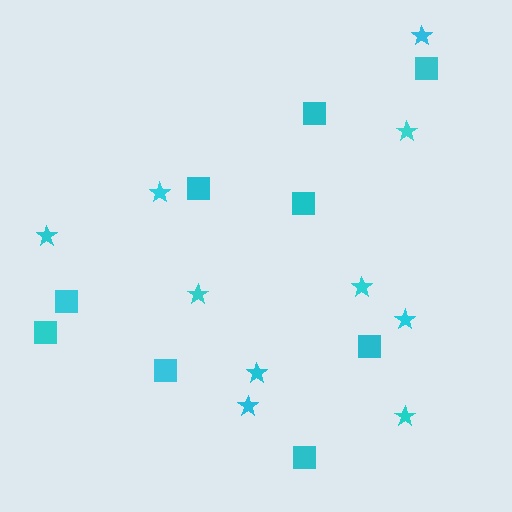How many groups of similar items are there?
There are 2 groups: one group of squares (9) and one group of stars (10).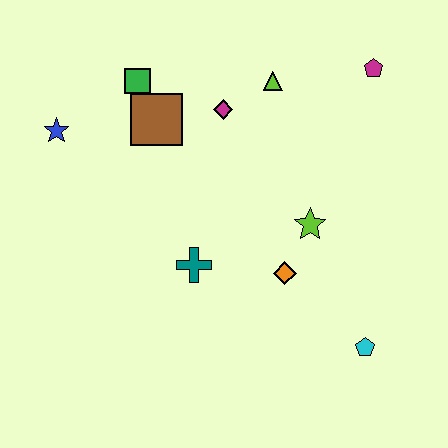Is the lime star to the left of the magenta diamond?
No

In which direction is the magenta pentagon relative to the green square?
The magenta pentagon is to the right of the green square.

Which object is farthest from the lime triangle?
The cyan pentagon is farthest from the lime triangle.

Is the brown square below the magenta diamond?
Yes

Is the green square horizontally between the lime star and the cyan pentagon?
No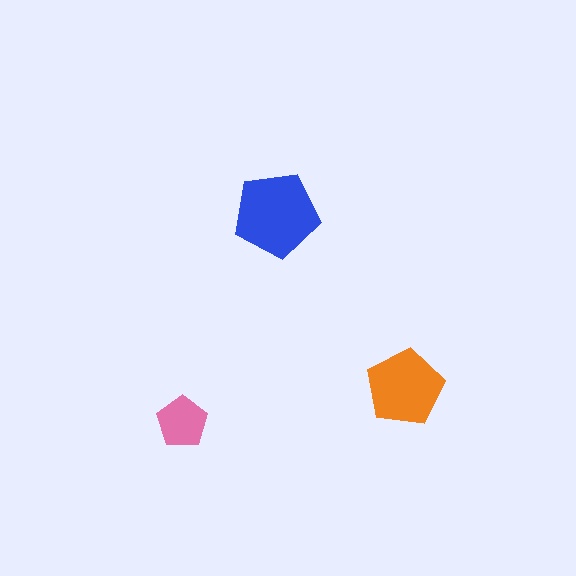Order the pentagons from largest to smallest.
the blue one, the orange one, the pink one.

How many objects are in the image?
There are 3 objects in the image.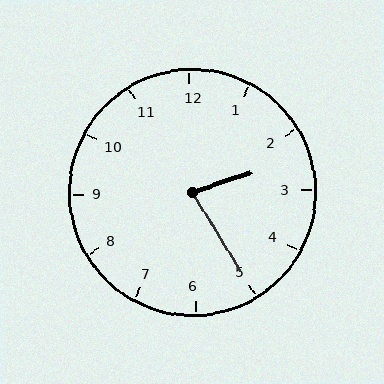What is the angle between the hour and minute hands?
Approximately 78 degrees.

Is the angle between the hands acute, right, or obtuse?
It is acute.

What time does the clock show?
2:25.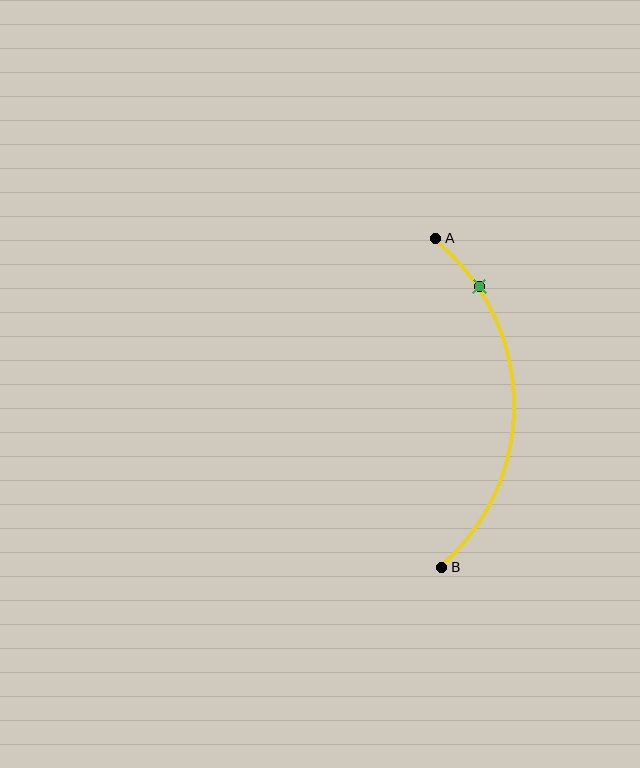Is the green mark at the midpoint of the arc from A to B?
No. The green mark lies on the arc but is closer to endpoint A. The arc midpoint would be at the point on the curve equidistant along the arc from both A and B.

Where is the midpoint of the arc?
The arc midpoint is the point on the curve farthest from the straight line joining A and B. It sits to the right of that line.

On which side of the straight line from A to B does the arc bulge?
The arc bulges to the right of the straight line connecting A and B.